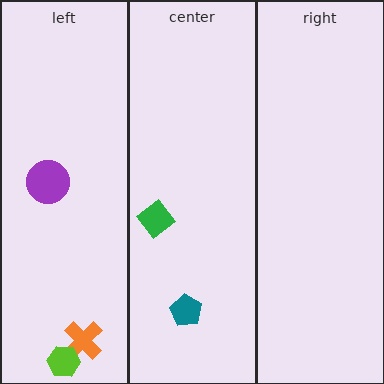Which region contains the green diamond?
The center region.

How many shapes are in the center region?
2.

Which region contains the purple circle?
The left region.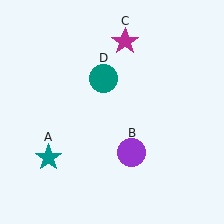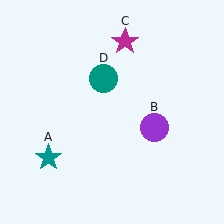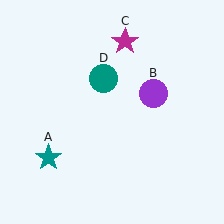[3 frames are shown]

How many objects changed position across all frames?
1 object changed position: purple circle (object B).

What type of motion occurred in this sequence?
The purple circle (object B) rotated counterclockwise around the center of the scene.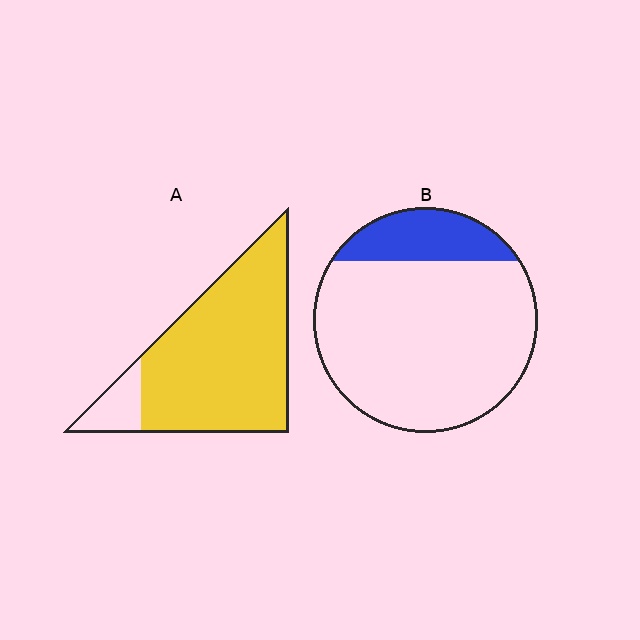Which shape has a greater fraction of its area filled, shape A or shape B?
Shape A.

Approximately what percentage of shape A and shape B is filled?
A is approximately 90% and B is approximately 20%.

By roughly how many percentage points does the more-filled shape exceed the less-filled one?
By roughly 70 percentage points (A over B).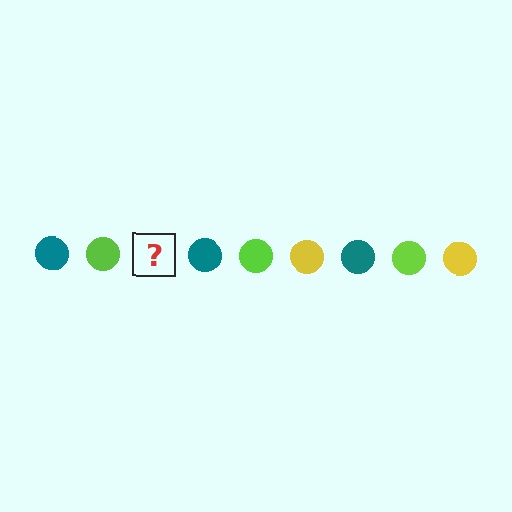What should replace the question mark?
The question mark should be replaced with a yellow circle.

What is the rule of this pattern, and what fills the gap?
The rule is that the pattern cycles through teal, lime, yellow circles. The gap should be filled with a yellow circle.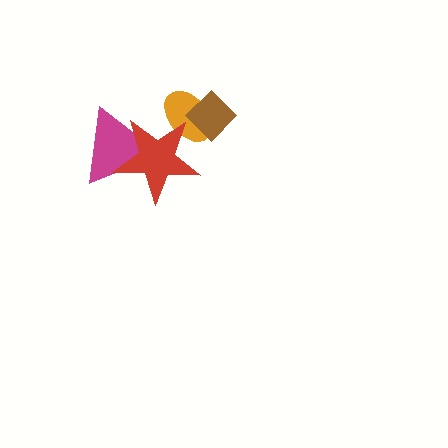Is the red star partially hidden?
No, no other shape covers it.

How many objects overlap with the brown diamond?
1 object overlaps with the brown diamond.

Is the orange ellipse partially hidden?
Yes, it is partially covered by another shape.